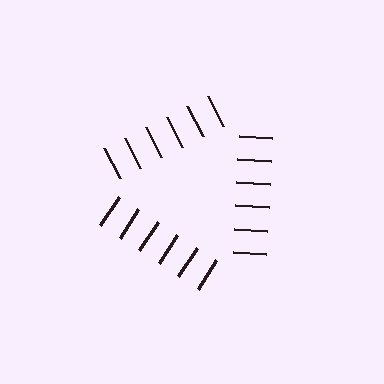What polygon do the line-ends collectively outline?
An illusory triangle — the line segments terminate on its edges but no continuous stroke is drawn.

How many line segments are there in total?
18 — 6 along each of the 3 edges.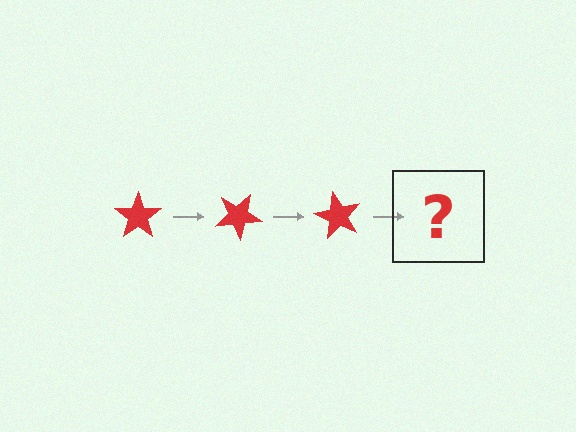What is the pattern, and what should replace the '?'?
The pattern is that the star rotates 30 degrees each step. The '?' should be a red star rotated 90 degrees.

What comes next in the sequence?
The next element should be a red star rotated 90 degrees.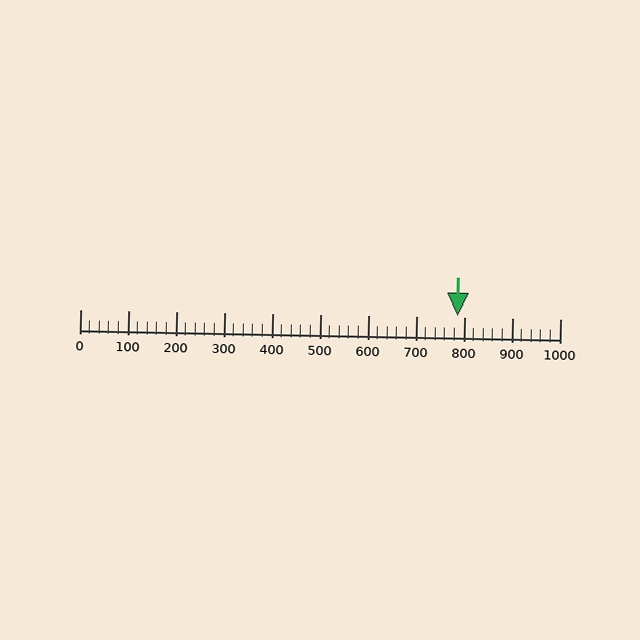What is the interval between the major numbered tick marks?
The major tick marks are spaced 100 units apart.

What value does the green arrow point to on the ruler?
The green arrow points to approximately 786.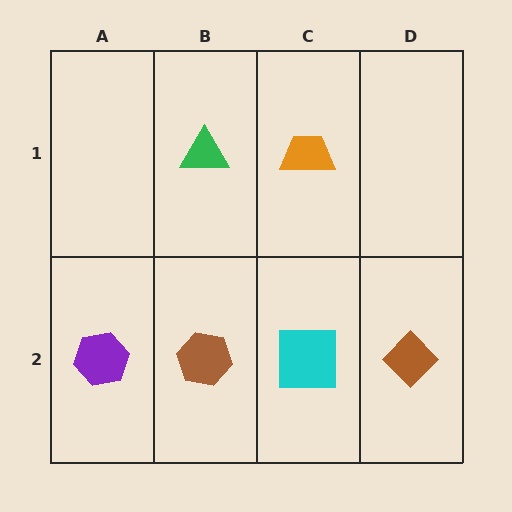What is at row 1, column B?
A green triangle.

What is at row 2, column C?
A cyan square.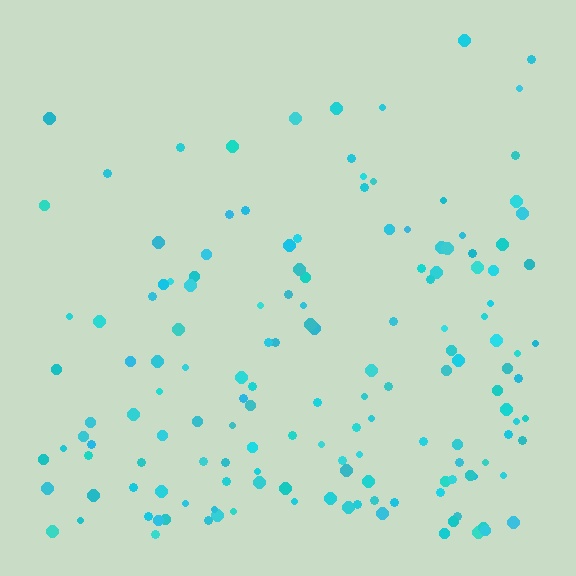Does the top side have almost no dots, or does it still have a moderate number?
Still a moderate number, just noticeably fewer than the bottom.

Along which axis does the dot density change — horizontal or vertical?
Vertical.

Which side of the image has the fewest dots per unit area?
The top.